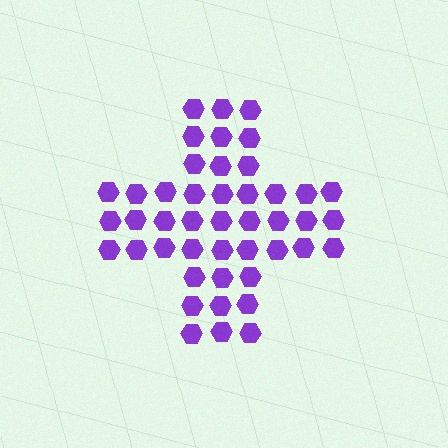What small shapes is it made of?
It is made of small hexagons.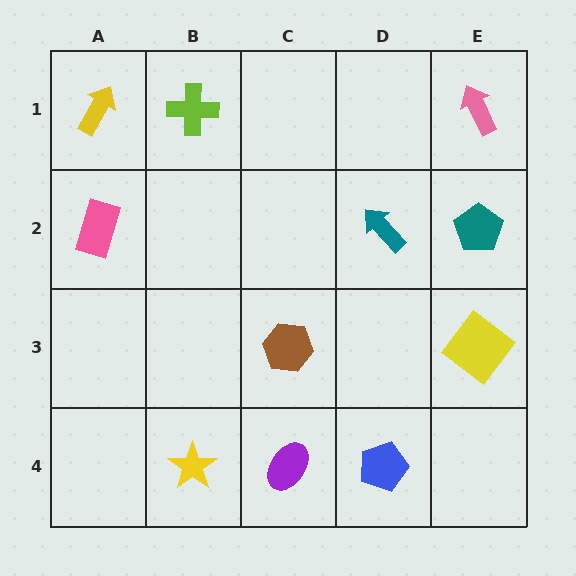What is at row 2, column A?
A pink rectangle.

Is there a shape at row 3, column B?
No, that cell is empty.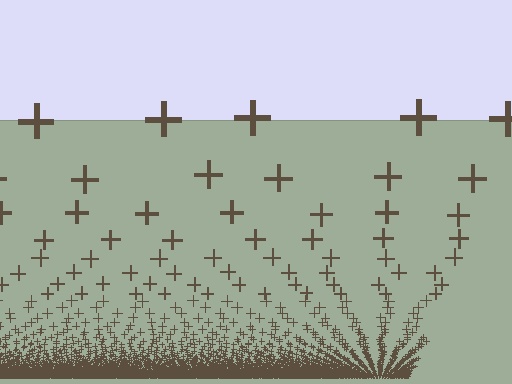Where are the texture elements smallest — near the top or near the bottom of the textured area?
Near the bottom.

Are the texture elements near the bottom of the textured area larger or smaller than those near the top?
Smaller. The gradient is inverted — elements near the bottom are smaller and denser.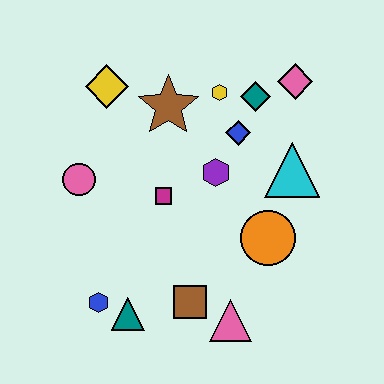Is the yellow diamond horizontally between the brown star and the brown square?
No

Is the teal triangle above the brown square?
No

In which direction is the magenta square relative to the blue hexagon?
The magenta square is above the blue hexagon.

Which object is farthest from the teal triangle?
The pink diamond is farthest from the teal triangle.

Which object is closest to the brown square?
The pink triangle is closest to the brown square.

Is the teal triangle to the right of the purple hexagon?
No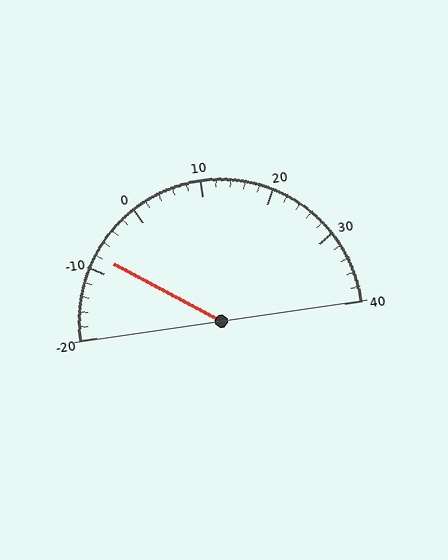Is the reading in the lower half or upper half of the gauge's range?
The reading is in the lower half of the range (-20 to 40).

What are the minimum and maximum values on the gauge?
The gauge ranges from -20 to 40.